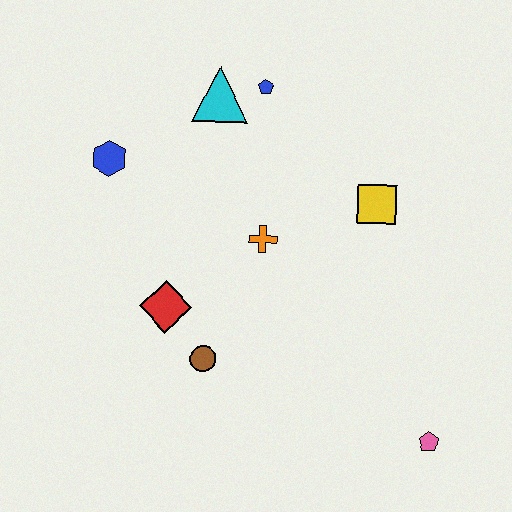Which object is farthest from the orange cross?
The pink pentagon is farthest from the orange cross.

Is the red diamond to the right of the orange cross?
No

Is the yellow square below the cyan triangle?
Yes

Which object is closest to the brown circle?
The red diamond is closest to the brown circle.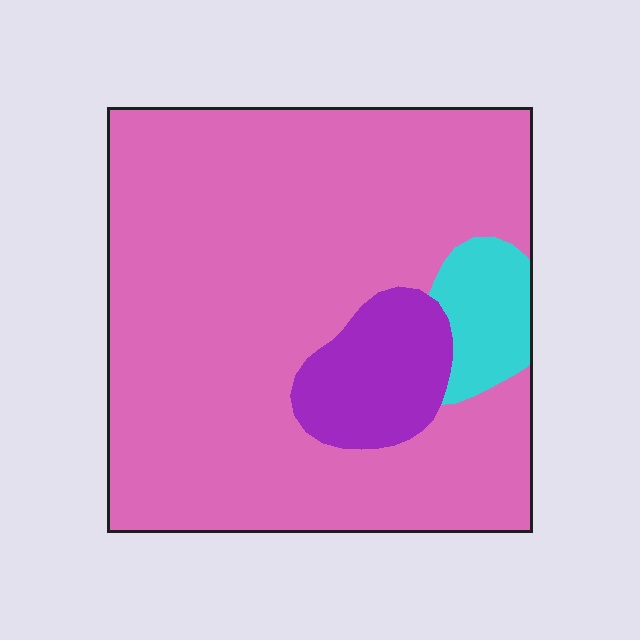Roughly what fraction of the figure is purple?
Purple covers around 10% of the figure.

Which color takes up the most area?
Pink, at roughly 85%.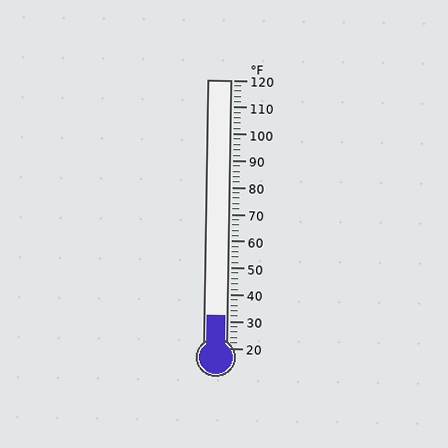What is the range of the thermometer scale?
The thermometer scale ranges from 20°F to 120°F.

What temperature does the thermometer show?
The thermometer shows approximately 32°F.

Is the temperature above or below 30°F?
The temperature is above 30°F.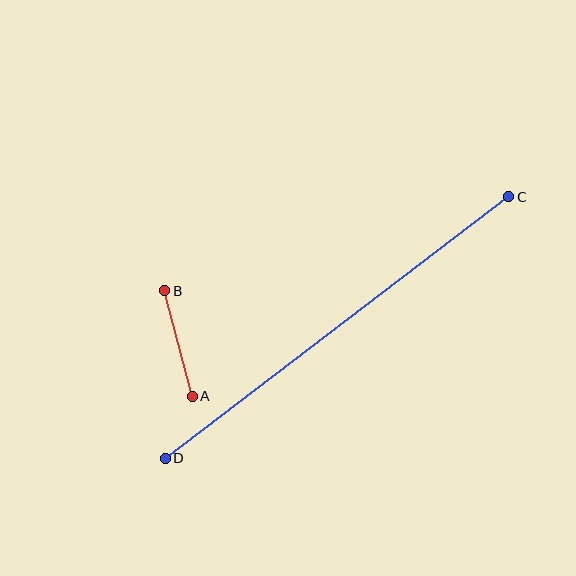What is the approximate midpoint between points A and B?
The midpoint is at approximately (179, 344) pixels.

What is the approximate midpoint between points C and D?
The midpoint is at approximately (337, 328) pixels.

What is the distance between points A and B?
The distance is approximately 109 pixels.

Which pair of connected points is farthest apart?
Points C and D are farthest apart.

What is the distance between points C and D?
The distance is approximately 432 pixels.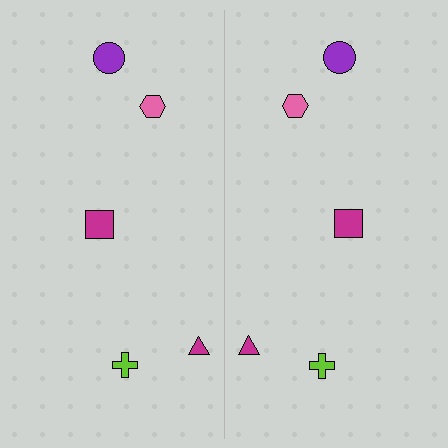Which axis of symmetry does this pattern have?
The pattern has a vertical axis of symmetry running through the center of the image.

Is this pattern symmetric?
Yes, this pattern has bilateral (reflection) symmetry.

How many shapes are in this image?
There are 10 shapes in this image.